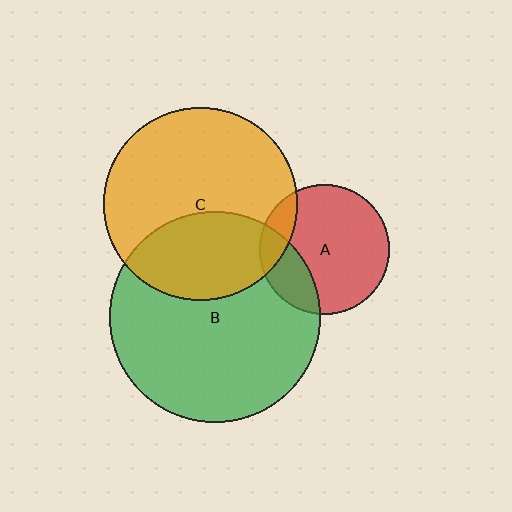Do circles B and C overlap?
Yes.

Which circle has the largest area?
Circle B (green).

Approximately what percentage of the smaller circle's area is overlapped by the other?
Approximately 35%.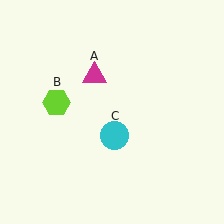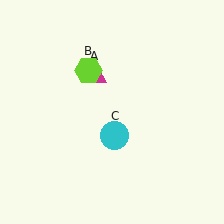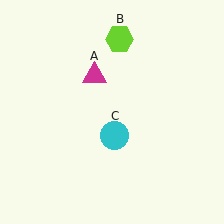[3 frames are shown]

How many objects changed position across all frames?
1 object changed position: lime hexagon (object B).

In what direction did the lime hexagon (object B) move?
The lime hexagon (object B) moved up and to the right.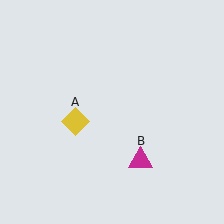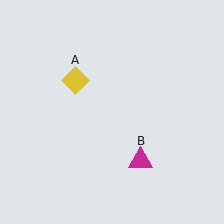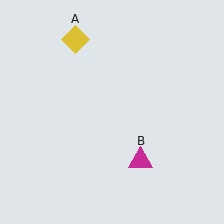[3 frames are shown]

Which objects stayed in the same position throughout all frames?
Magenta triangle (object B) remained stationary.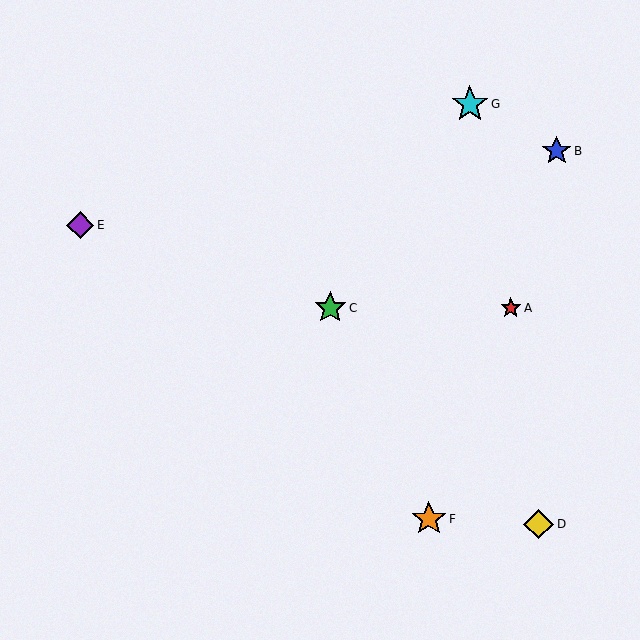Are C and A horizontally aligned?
Yes, both are at y≈308.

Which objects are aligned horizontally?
Objects A, C are aligned horizontally.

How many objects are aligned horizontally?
2 objects (A, C) are aligned horizontally.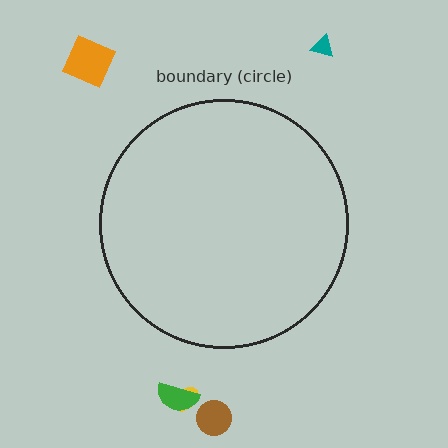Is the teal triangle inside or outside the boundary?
Outside.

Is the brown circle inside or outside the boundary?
Outside.